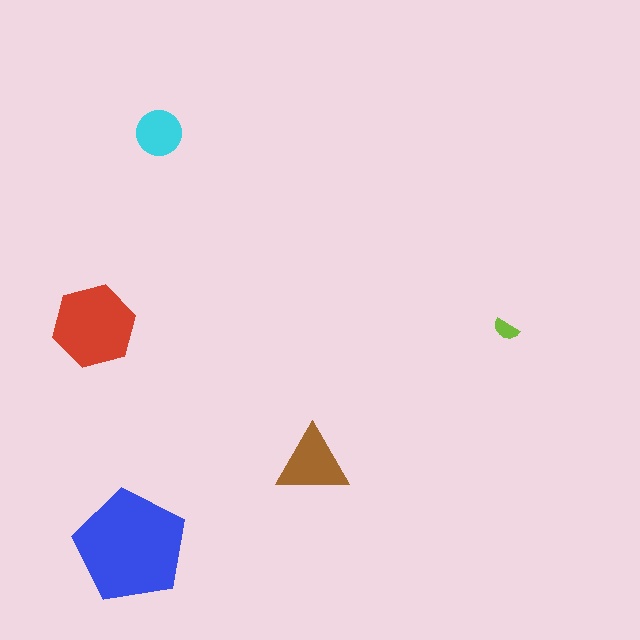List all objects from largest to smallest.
The blue pentagon, the red hexagon, the brown triangle, the cyan circle, the lime semicircle.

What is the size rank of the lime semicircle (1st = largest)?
5th.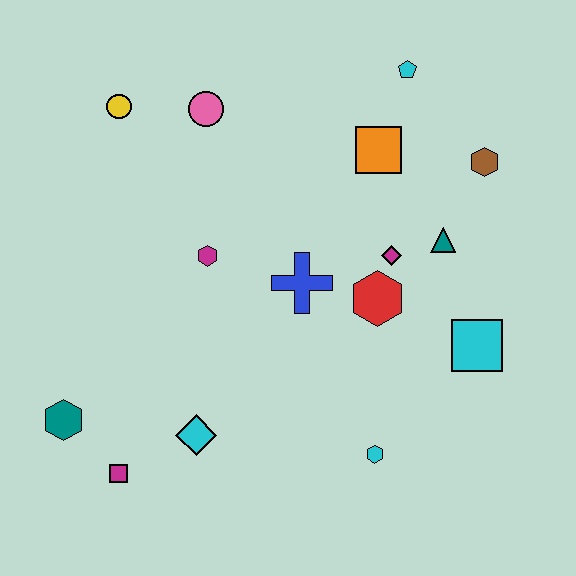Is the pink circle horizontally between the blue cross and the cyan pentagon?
No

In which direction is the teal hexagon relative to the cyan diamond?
The teal hexagon is to the left of the cyan diamond.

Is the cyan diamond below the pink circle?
Yes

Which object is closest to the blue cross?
The red hexagon is closest to the blue cross.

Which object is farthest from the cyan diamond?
The cyan pentagon is farthest from the cyan diamond.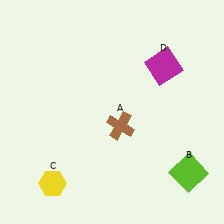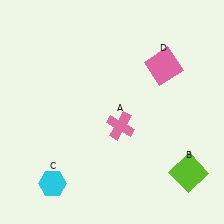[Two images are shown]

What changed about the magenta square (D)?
In Image 1, D is magenta. In Image 2, it changed to pink.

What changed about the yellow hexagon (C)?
In Image 1, C is yellow. In Image 2, it changed to cyan.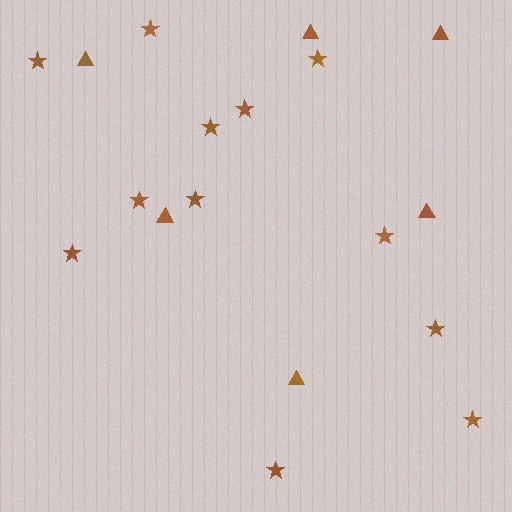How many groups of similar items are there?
There are 2 groups: one group of triangles (6) and one group of stars (12).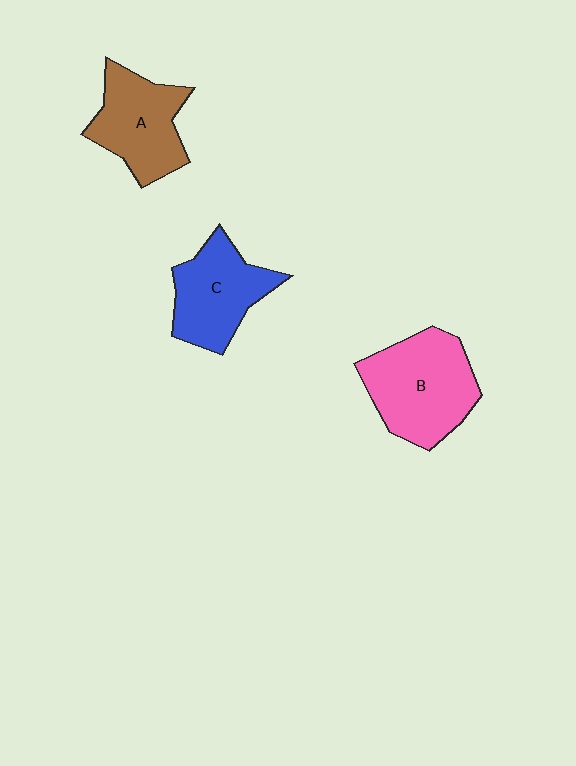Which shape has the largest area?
Shape B (pink).